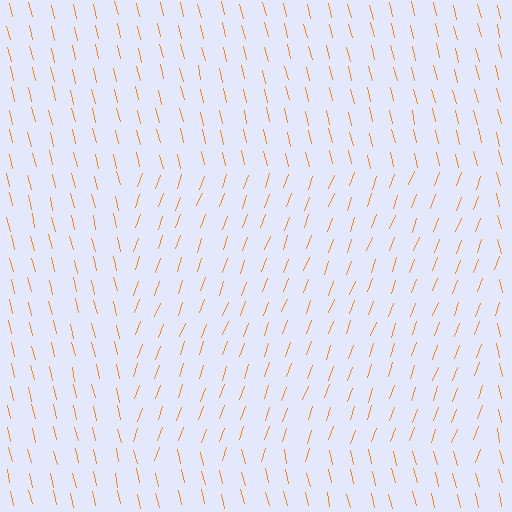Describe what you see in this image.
The image is filled with small orange line segments. A rectangle region in the image has lines oriented differently from the surrounding lines, creating a visible texture boundary.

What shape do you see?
I see a rectangle.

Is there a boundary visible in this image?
Yes, there is a texture boundary formed by a change in line orientation.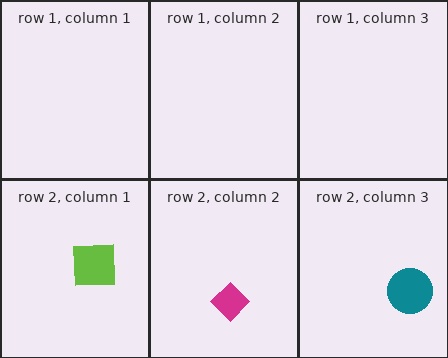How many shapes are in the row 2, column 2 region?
1.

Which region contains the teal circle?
The row 2, column 3 region.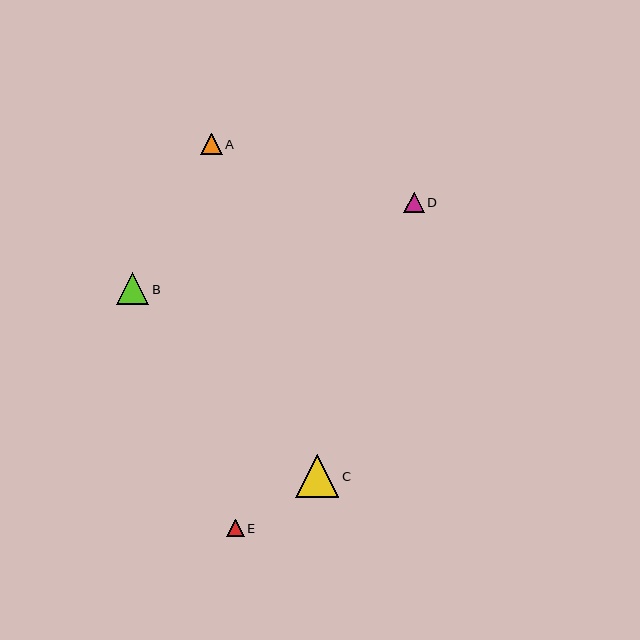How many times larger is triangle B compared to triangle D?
Triangle B is approximately 1.6 times the size of triangle D.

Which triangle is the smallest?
Triangle E is the smallest with a size of approximately 17 pixels.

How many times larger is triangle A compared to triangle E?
Triangle A is approximately 1.2 times the size of triangle E.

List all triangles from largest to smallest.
From largest to smallest: C, B, A, D, E.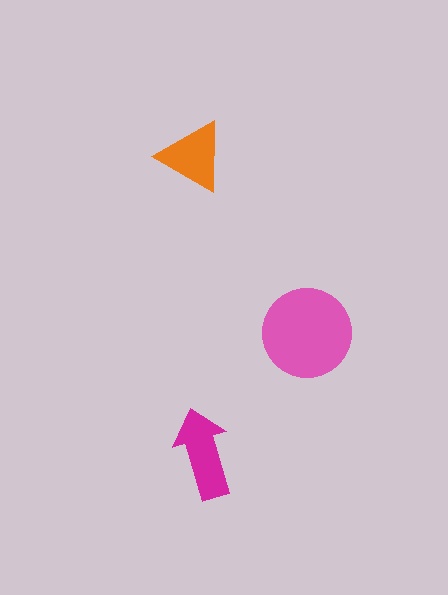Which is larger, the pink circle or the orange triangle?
The pink circle.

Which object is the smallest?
The orange triangle.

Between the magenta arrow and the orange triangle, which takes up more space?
The magenta arrow.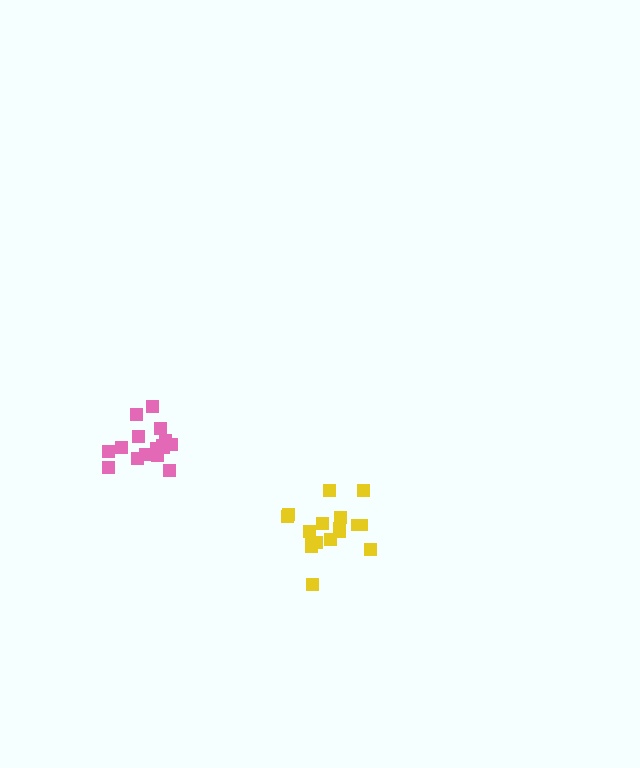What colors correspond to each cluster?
The clusters are colored: yellow, pink.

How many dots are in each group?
Group 1: 17 dots, Group 2: 16 dots (33 total).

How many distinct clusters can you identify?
There are 2 distinct clusters.